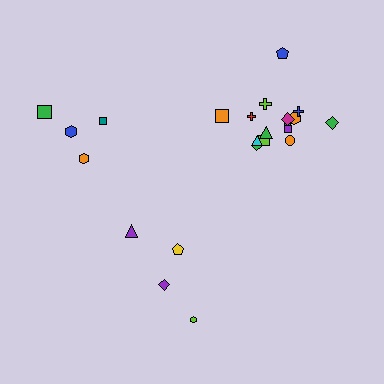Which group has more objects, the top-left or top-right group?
The top-right group.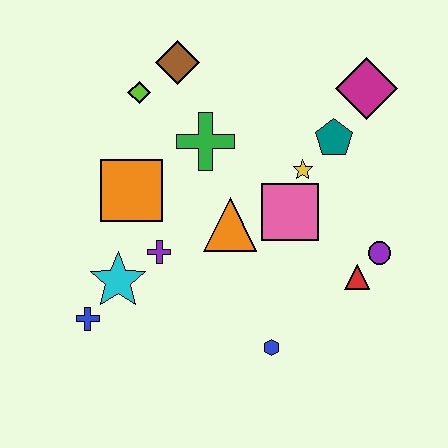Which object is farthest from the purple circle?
The blue cross is farthest from the purple circle.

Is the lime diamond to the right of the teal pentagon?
No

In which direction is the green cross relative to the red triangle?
The green cross is to the left of the red triangle.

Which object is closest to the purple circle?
The red triangle is closest to the purple circle.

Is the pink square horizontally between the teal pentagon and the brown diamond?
Yes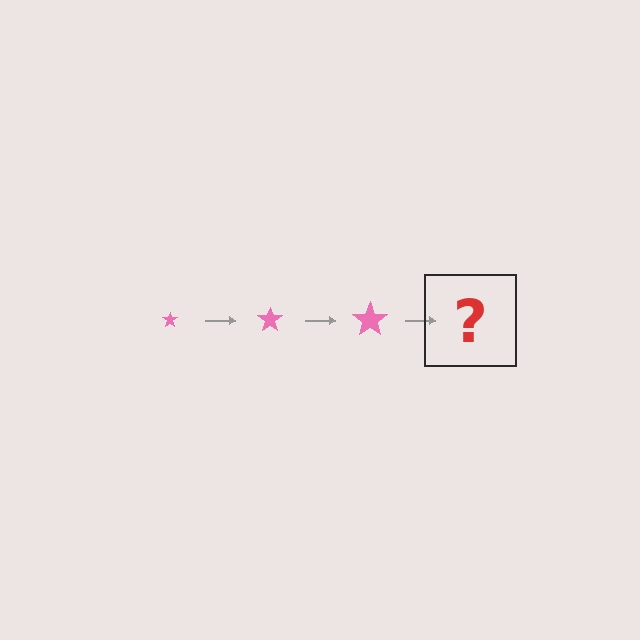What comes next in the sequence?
The next element should be a pink star, larger than the previous one.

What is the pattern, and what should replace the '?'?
The pattern is that the star gets progressively larger each step. The '?' should be a pink star, larger than the previous one.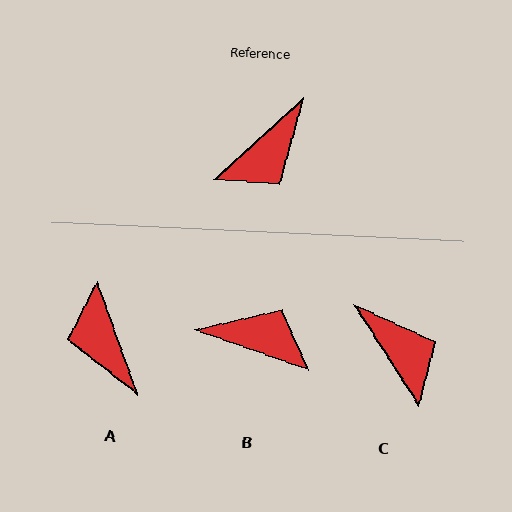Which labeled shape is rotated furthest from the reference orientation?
B, about 118 degrees away.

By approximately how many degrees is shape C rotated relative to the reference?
Approximately 80 degrees counter-clockwise.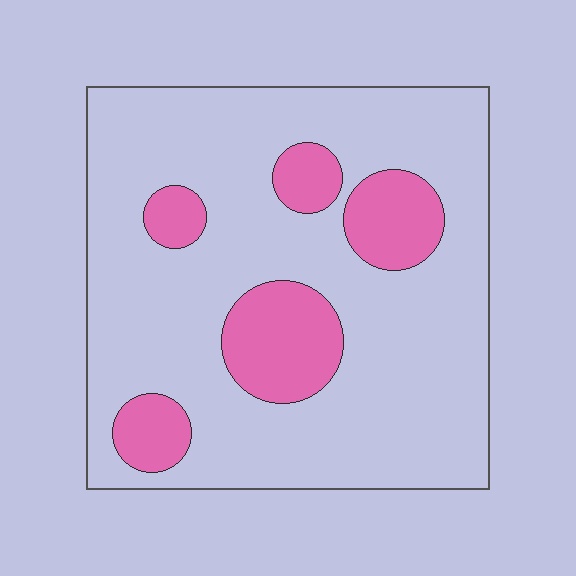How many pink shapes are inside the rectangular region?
5.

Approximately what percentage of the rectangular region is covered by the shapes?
Approximately 20%.